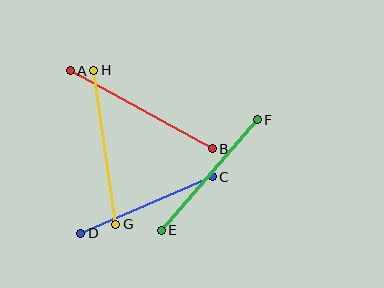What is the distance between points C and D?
The distance is approximately 143 pixels.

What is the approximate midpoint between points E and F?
The midpoint is at approximately (209, 175) pixels.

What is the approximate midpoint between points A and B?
The midpoint is at approximately (141, 110) pixels.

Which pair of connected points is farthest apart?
Points A and B are farthest apart.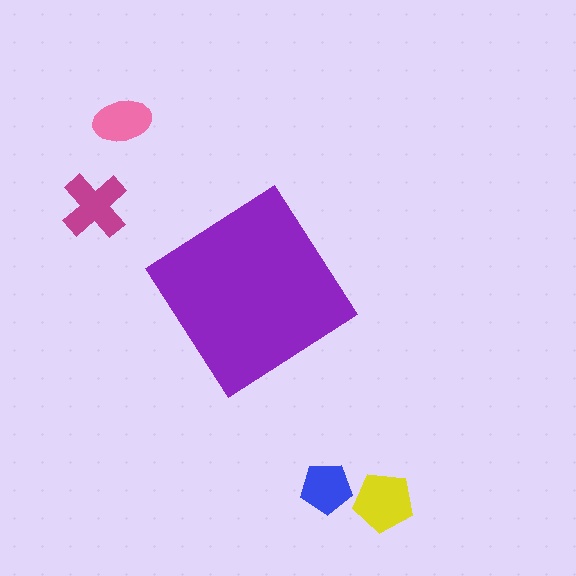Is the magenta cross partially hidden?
No, the magenta cross is fully visible.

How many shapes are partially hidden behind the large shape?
0 shapes are partially hidden.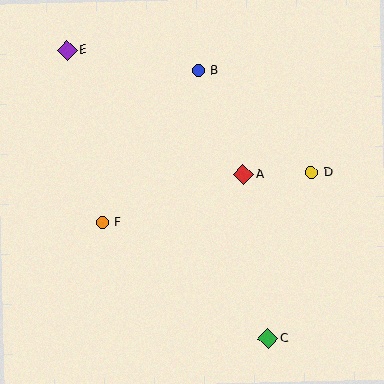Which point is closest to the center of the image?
Point A at (243, 174) is closest to the center.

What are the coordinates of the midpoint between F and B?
The midpoint between F and B is at (150, 146).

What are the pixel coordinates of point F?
Point F is at (102, 222).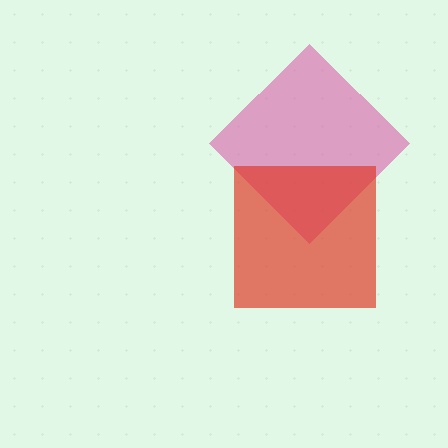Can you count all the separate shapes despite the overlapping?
Yes, there are 2 separate shapes.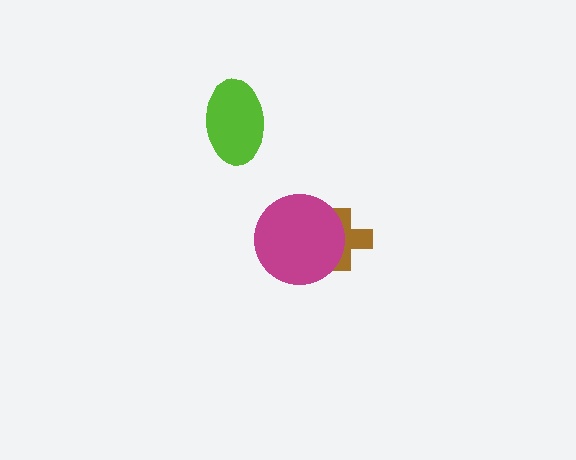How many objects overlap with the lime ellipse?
0 objects overlap with the lime ellipse.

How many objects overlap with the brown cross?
1 object overlaps with the brown cross.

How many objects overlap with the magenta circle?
1 object overlaps with the magenta circle.